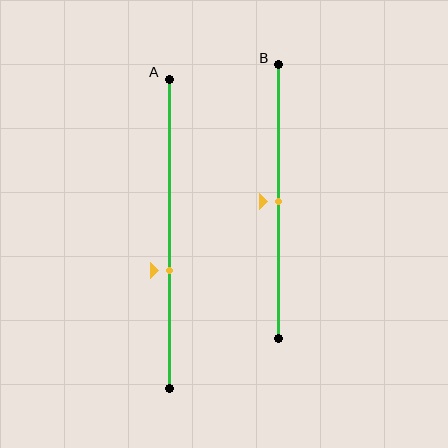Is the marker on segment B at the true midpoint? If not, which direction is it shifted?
Yes, the marker on segment B is at the true midpoint.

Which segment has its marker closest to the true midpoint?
Segment B has its marker closest to the true midpoint.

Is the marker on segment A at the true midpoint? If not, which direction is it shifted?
No, the marker on segment A is shifted downward by about 12% of the segment length.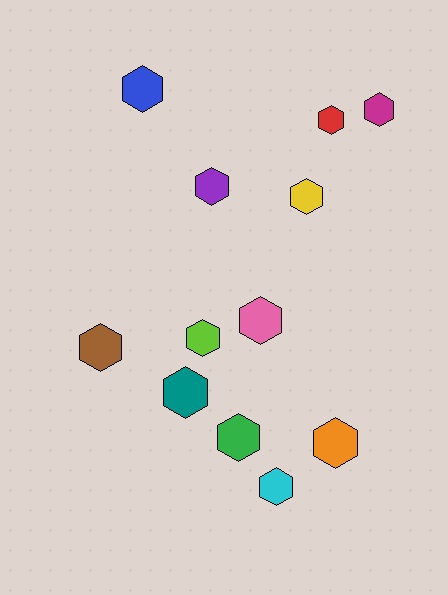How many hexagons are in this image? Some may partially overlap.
There are 12 hexagons.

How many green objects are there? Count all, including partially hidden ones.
There is 1 green object.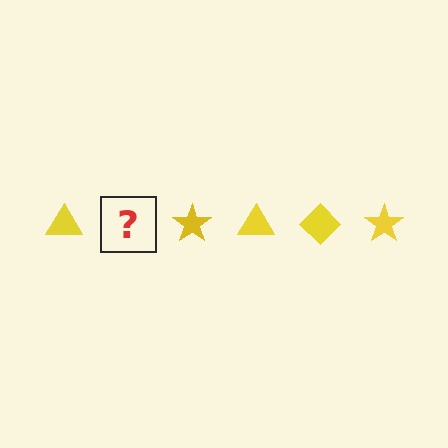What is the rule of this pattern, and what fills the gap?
The rule is that the pattern cycles through triangle, diamond, star shapes in yellow. The gap should be filled with a yellow diamond.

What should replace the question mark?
The question mark should be replaced with a yellow diamond.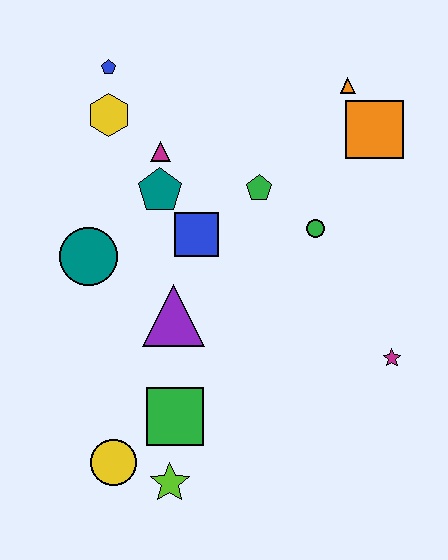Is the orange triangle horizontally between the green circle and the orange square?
Yes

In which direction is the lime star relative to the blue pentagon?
The lime star is below the blue pentagon.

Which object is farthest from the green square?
The orange triangle is farthest from the green square.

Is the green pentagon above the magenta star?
Yes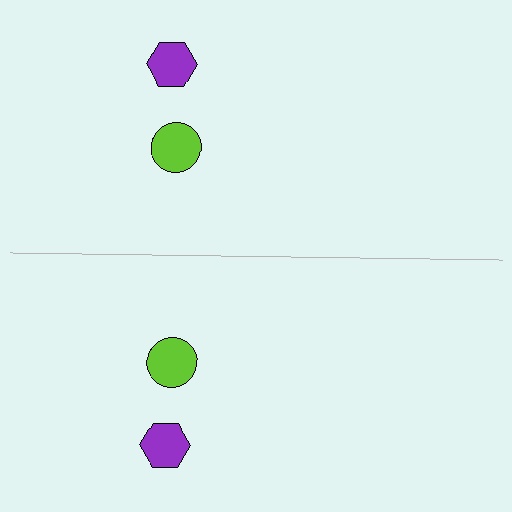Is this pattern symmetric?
Yes, this pattern has bilateral (reflection) symmetry.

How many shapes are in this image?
There are 4 shapes in this image.